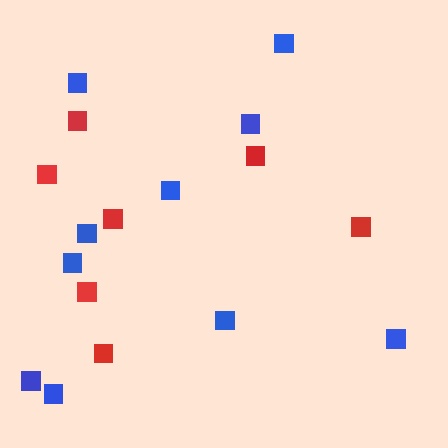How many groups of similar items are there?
There are 2 groups: one group of red squares (7) and one group of blue squares (10).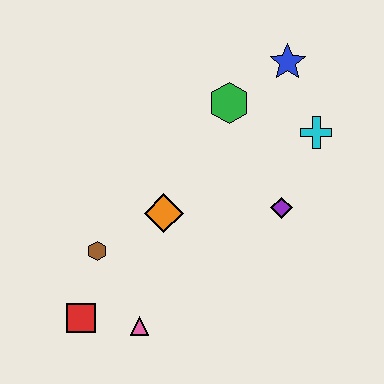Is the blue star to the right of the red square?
Yes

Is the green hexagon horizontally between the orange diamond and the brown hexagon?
No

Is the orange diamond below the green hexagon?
Yes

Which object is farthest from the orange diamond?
The blue star is farthest from the orange diamond.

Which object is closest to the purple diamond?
The cyan cross is closest to the purple diamond.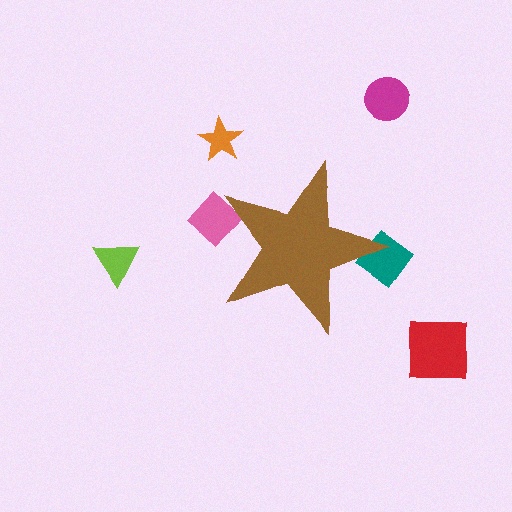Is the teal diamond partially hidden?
Yes, the teal diamond is partially hidden behind the brown star.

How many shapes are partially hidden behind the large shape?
2 shapes are partially hidden.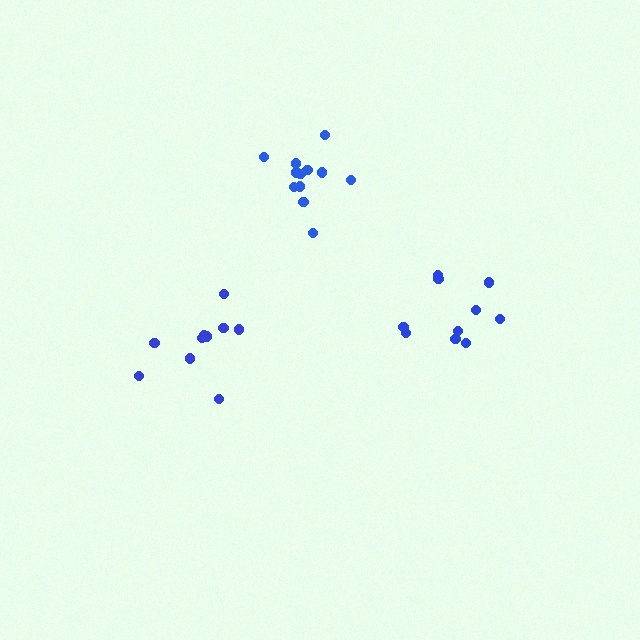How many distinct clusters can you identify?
There are 3 distinct clusters.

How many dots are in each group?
Group 1: 10 dots, Group 2: 12 dots, Group 3: 10 dots (32 total).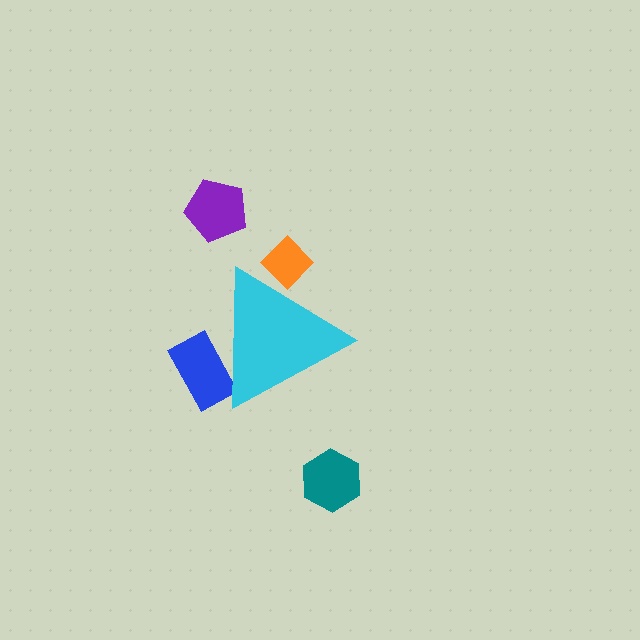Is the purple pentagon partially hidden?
No, the purple pentagon is fully visible.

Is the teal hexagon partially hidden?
No, the teal hexagon is fully visible.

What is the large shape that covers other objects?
A cyan triangle.